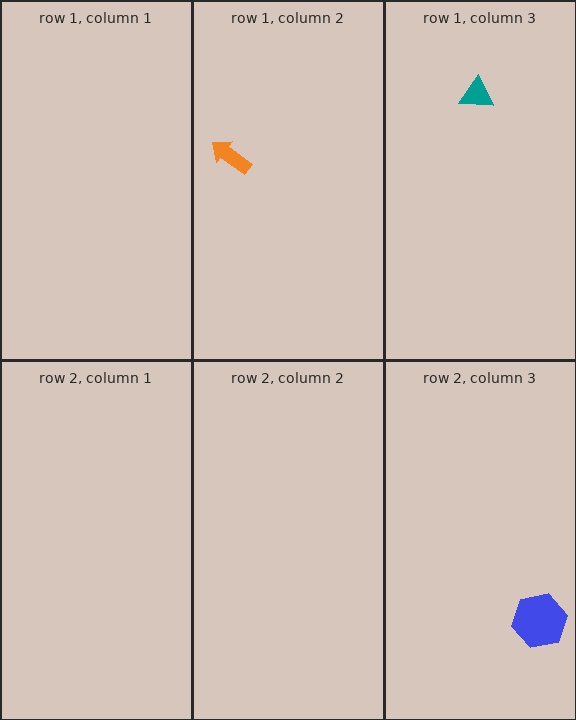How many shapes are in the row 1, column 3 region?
1.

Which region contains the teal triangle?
The row 1, column 3 region.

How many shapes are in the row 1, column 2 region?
1.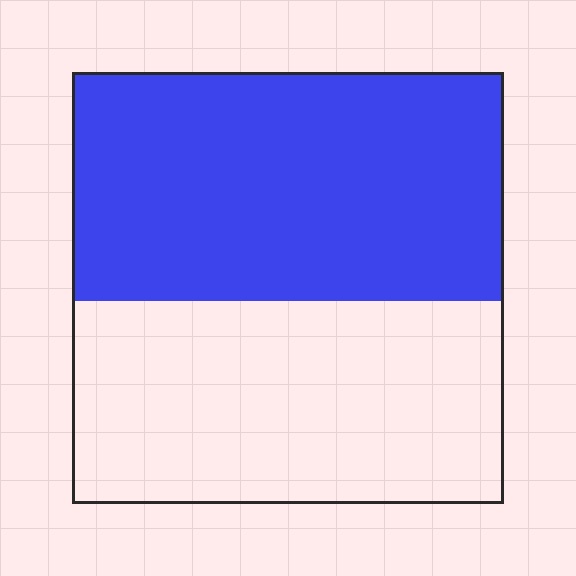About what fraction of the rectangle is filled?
About one half (1/2).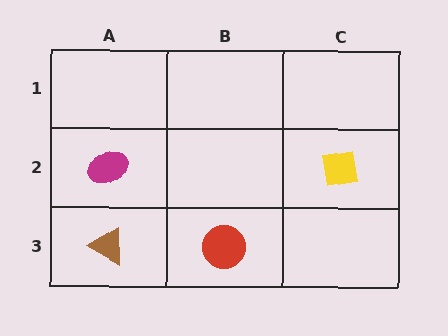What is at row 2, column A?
A magenta ellipse.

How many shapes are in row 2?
2 shapes.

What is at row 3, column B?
A red circle.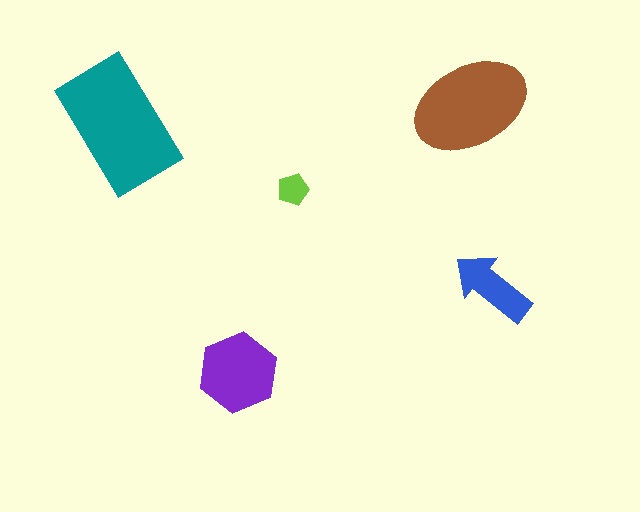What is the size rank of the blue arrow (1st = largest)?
4th.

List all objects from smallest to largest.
The lime pentagon, the blue arrow, the purple hexagon, the brown ellipse, the teal rectangle.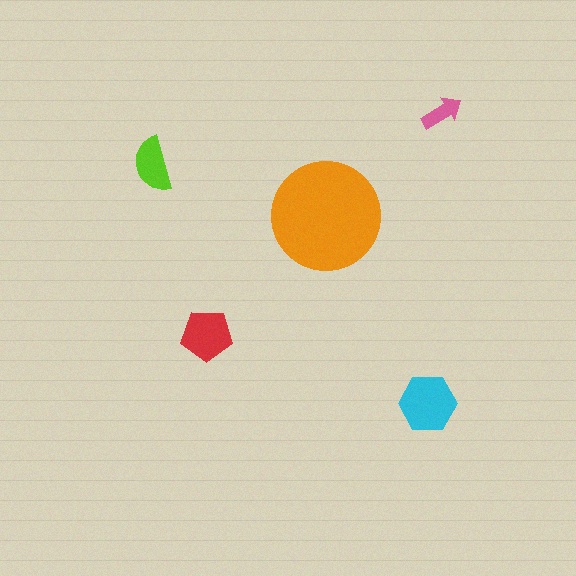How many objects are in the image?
There are 5 objects in the image.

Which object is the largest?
The orange circle.